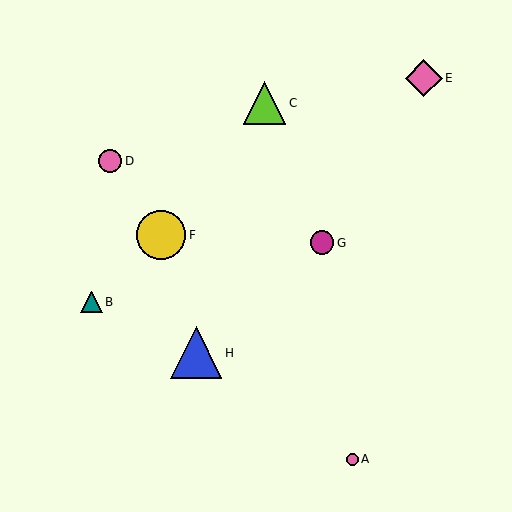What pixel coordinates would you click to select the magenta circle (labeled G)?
Click at (322, 243) to select the magenta circle G.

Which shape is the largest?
The blue triangle (labeled H) is the largest.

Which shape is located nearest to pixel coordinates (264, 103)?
The lime triangle (labeled C) at (265, 103) is nearest to that location.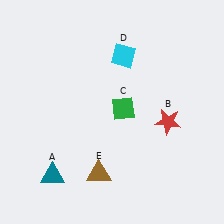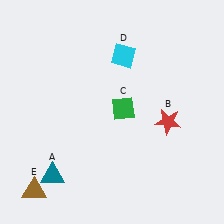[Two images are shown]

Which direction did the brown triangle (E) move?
The brown triangle (E) moved left.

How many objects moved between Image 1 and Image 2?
1 object moved between the two images.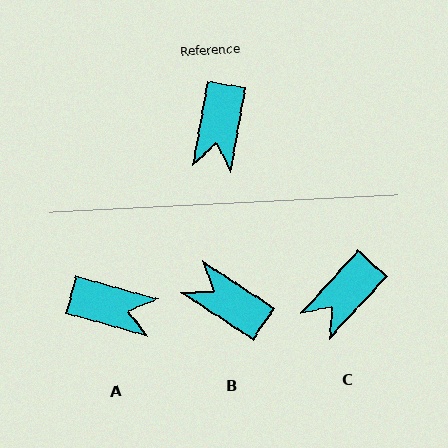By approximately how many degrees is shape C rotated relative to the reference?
Approximately 32 degrees clockwise.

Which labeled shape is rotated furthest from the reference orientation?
B, about 113 degrees away.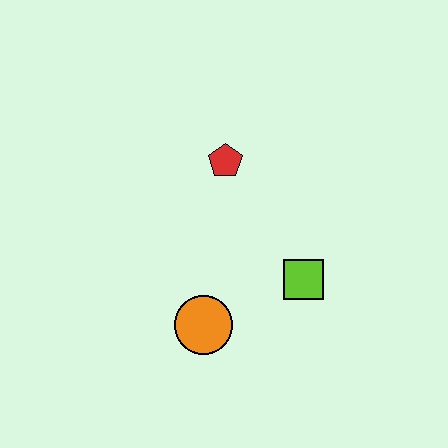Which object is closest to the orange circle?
The lime square is closest to the orange circle.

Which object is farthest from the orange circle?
The red pentagon is farthest from the orange circle.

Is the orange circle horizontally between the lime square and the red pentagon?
No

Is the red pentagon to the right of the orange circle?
Yes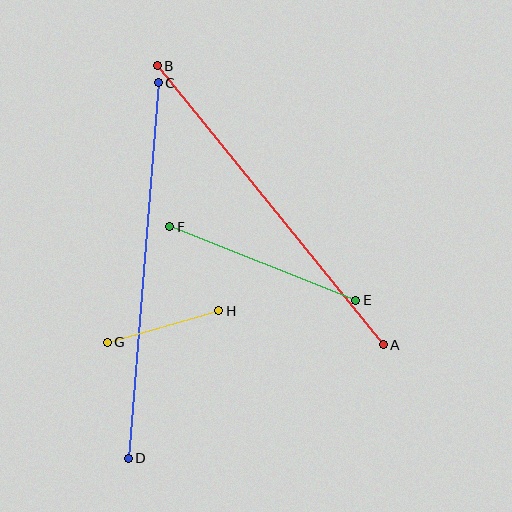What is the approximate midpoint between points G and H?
The midpoint is at approximately (163, 327) pixels.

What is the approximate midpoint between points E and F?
The midpoint is at approximately (263, 264) pixels.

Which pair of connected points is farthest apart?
Points C and D are farthest apart.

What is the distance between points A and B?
The distance is approximately 359 pixels.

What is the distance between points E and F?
The distance is approximately 200 pixels.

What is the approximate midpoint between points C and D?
The midpoint is at approximately (143, 271) pixels.